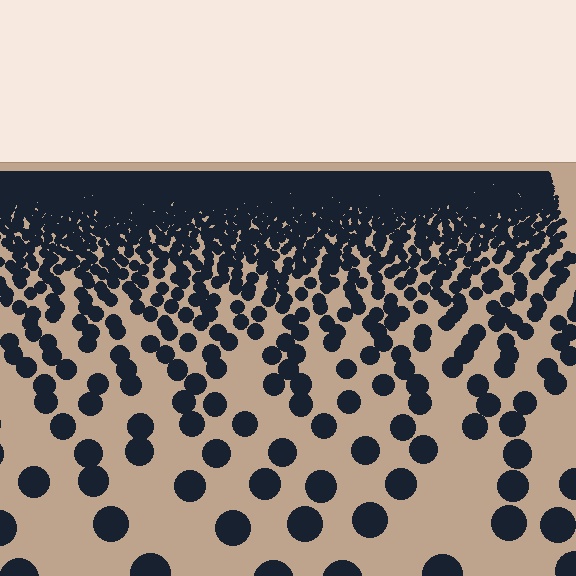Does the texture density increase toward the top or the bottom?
Density increases toward the top.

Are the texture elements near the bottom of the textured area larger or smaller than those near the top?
Larger. Near the bottom, elements are closer to the viewer and appear at a bigger on-screen size.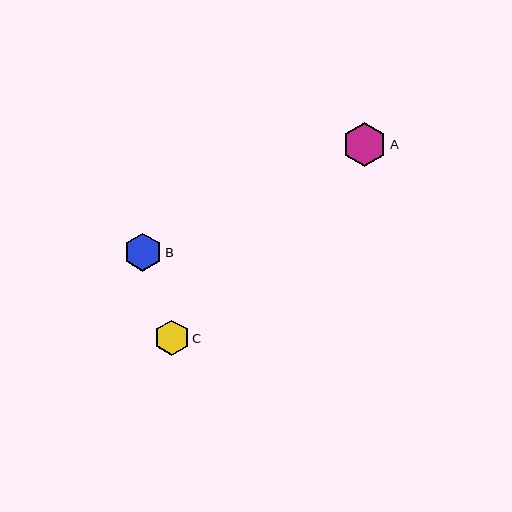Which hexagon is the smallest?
Hexagon C is the smallest with a size of approximately 35 pixels.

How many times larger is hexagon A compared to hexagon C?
Hexagon A is approximately 1.3 times the size of hexagon C.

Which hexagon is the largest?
Hexagon A is the largest with a size of approximately 44 pixels.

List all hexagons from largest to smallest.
From largest to smallest: A, B, C.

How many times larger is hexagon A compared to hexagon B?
Hexagon A is approximately 1.2 times the size of hexagon B.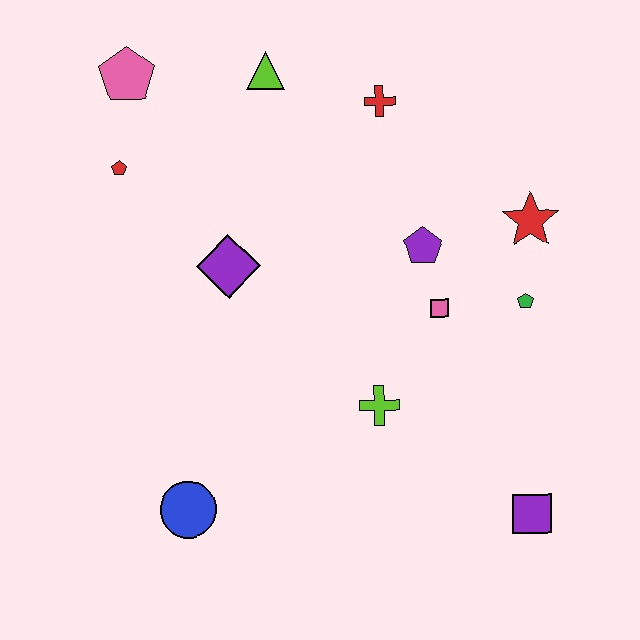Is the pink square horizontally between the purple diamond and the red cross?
No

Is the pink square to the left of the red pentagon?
No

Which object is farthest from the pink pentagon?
The purple square is farthest from the pink pentagon.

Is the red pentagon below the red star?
No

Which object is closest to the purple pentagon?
The pink square is closest to the purple pentagon.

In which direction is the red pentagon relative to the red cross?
The red pentagon is to the left of the red cross.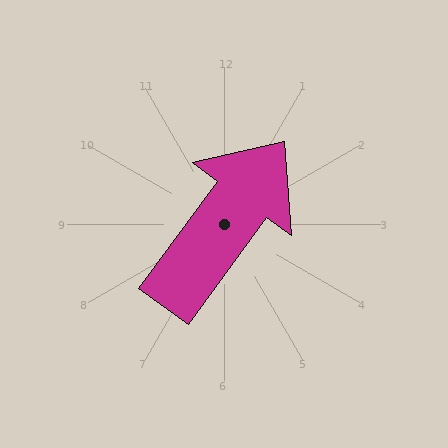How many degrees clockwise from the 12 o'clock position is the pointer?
Approximately 36 degrees.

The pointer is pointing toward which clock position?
Roughly 1 o'clock.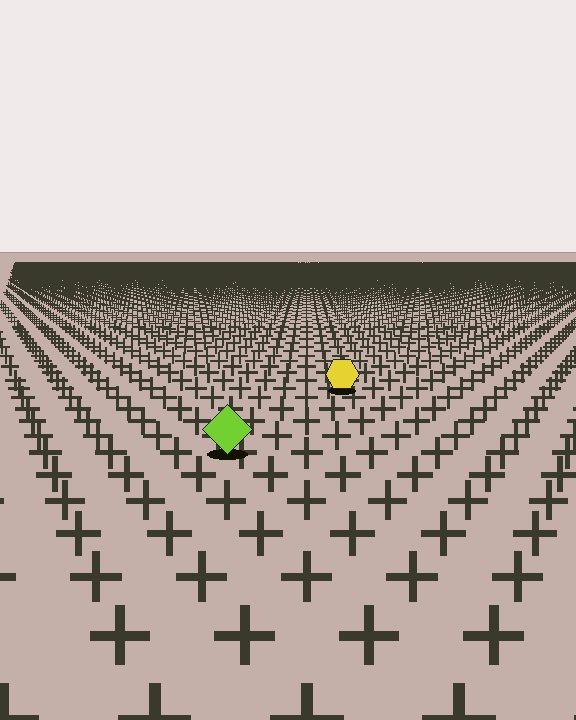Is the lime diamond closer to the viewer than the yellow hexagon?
Yes. The lime diamond is closer — you can tell from the texture gradient: the ground texture is coarser near it.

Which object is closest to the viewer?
The lime diamond is closest. The texture marks near it are larger and more spread out.